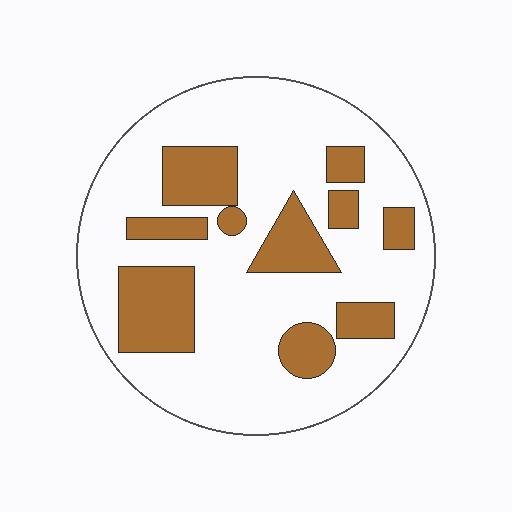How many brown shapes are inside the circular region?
10.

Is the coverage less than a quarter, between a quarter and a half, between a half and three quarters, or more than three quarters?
Between a quarter and a half.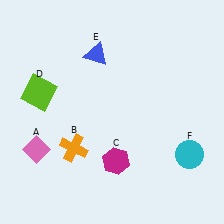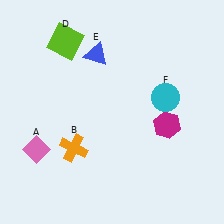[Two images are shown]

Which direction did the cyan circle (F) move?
The cyan circle (F) moved up.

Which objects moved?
The objects that moved are: the magenta hexagon (C), the lime square (D), the cyan circle (F).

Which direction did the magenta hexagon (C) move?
The magenta hexagon (C) moved right.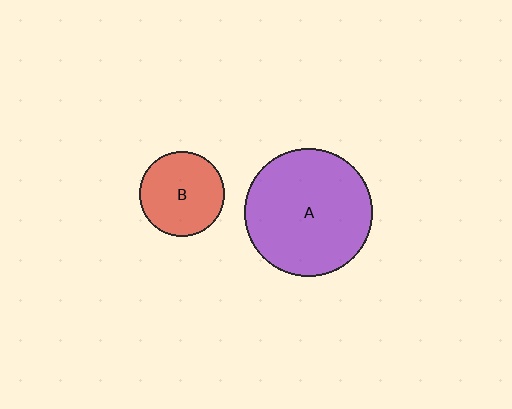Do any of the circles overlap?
No, none of the circles overlap.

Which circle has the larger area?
Circle A (purple).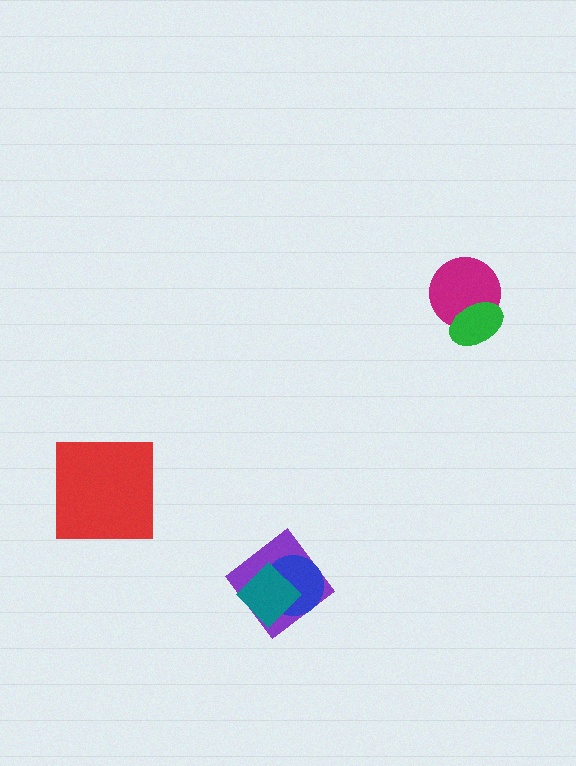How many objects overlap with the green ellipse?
1 object overlaps with the green ellipse.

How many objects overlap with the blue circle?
2 objects overlap with the blue circle.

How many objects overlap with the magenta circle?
1 object overlaps with the magenta circle.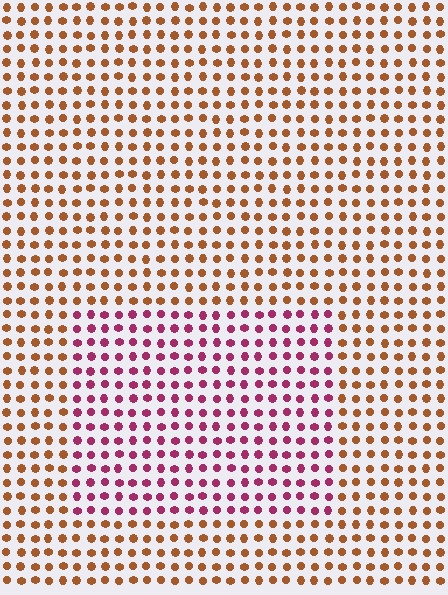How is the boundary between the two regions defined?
The boundary is defined purely by a slight shift in hue (about 54 degrees). Spacing, size, and orientation are identical on both sides.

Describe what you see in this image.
The image is filled with small brown elements in a uniform arrangement. A rectangle-shaped region is visible where the elements are tinted to a slightly different hue, forming a subtle color boundary.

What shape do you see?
I see a rectangle.